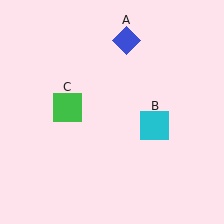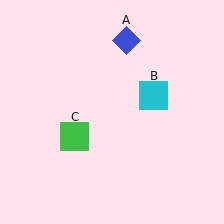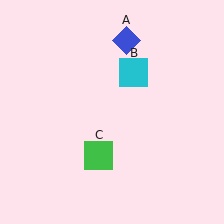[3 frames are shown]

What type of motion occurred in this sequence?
The cyan square (object B), green square (object C) rotated counterclockwise around the center of the scene.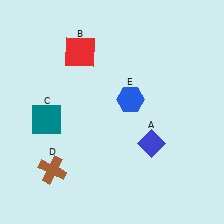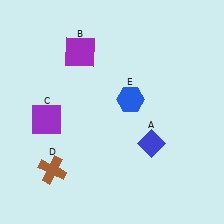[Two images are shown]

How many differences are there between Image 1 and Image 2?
There are 2 differences between the two images.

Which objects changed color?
B changed from red to purple. C changed from teal to purple.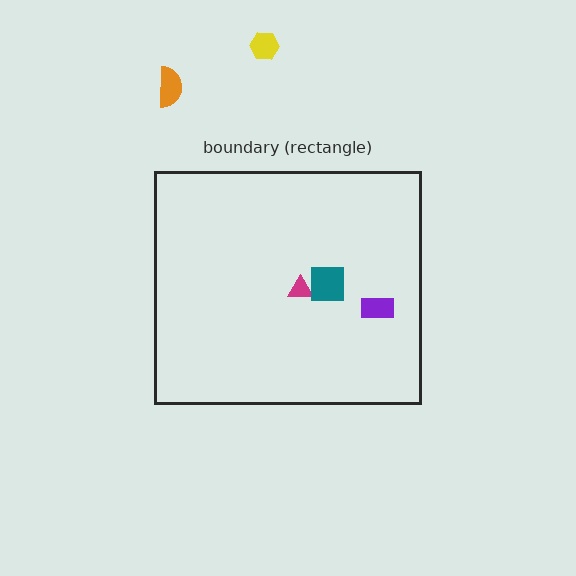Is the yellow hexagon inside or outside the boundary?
Outside.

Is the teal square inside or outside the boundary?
Inside.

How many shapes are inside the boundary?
3 inside, 2 outside.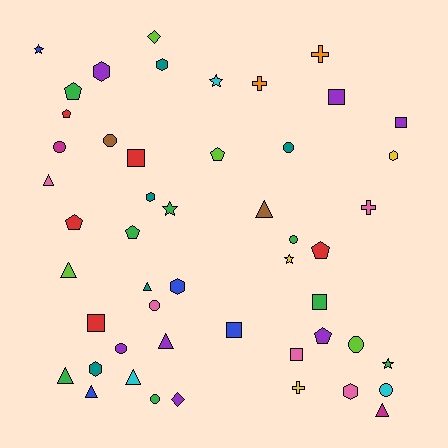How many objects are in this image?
There are 50 objects.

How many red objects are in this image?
There are 5 red objects.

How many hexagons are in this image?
There are 7 hexagons.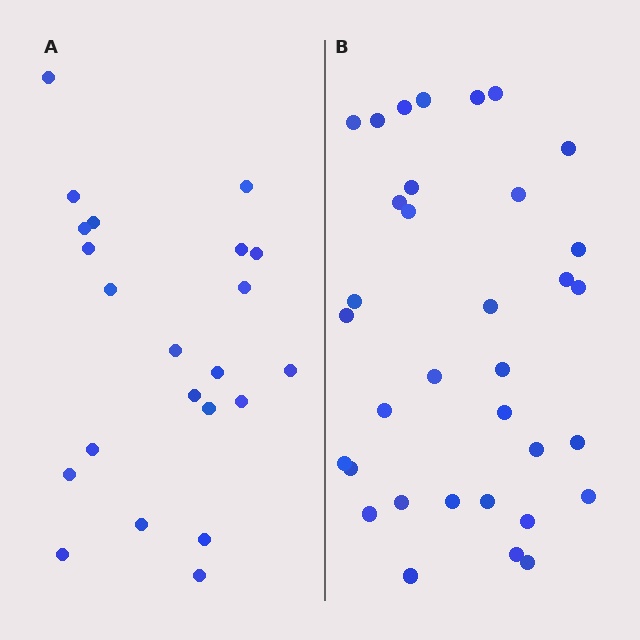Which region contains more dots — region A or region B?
Region B (the right region) has more dots.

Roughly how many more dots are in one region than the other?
Region B has roughly 12 or so more dots than region A.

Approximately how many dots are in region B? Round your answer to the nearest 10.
About 30 dots. (The exact count is 34, which rounds to 30.)